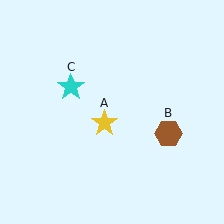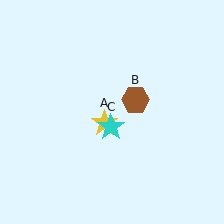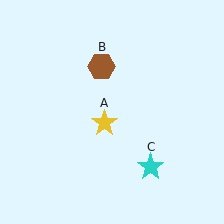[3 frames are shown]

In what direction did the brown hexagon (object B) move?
The brown hexagon (object B) moved up and to the left.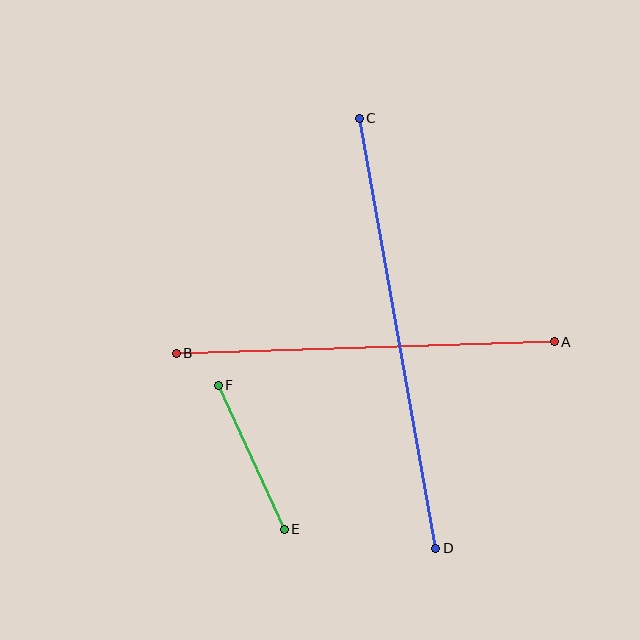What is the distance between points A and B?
The distance is approximately 378 pixels.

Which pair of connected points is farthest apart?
Points C and D are farthest apart.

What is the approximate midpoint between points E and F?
The midpoint is at approximately (251, 457) pixels.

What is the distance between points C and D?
The distance is approximately 436 pixels.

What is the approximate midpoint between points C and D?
The midpoint is at approximately (398, 333) pixels.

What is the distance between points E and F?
The distance is approximately 158 pixels.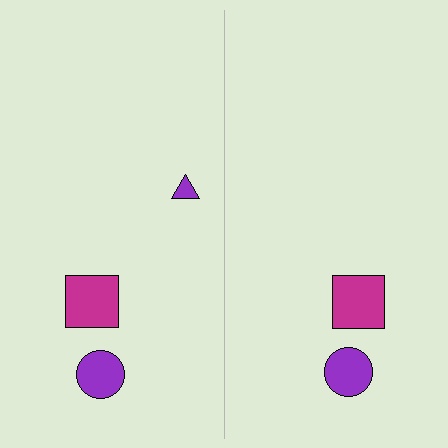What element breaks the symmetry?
A purple triangle is missing from the right side.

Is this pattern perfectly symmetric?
No, the pattern is not perfectly symmetric. A purple triangle is missing from the right side.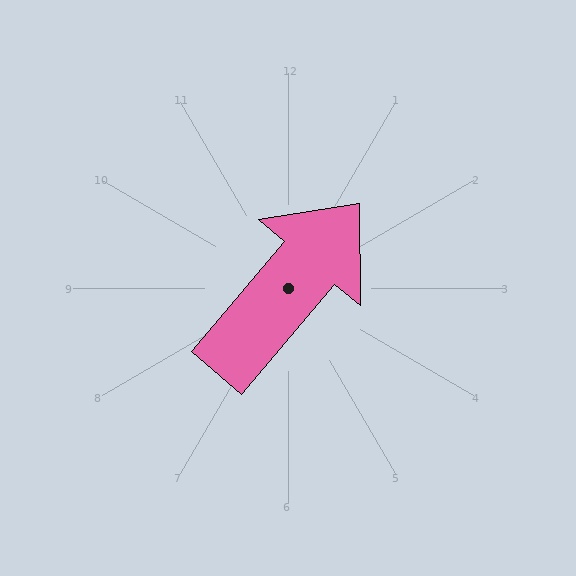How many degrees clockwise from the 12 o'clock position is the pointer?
Approximately 40 degrees.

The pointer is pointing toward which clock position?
Roughly 1 o'clock.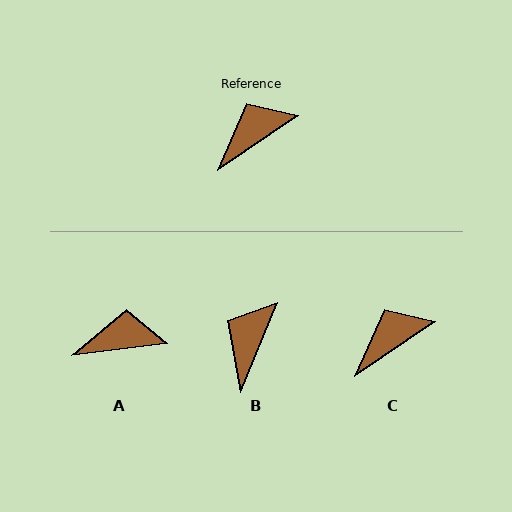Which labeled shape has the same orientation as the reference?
C.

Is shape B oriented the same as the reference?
No, it is off by about 34 degrees.